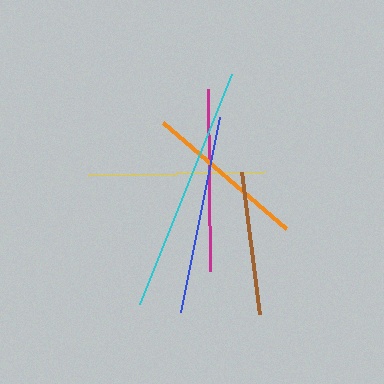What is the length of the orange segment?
The orange segment is approximately 163 pixels long.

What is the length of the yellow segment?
The yellow segment is approximately 176 pixels long.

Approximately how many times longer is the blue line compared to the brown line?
The blue line is approximately 1.4 times the length of the brown line.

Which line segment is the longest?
The cyan line is the longest at approximately 248 pixels.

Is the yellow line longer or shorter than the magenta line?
The magenta line is longer than the yellow line.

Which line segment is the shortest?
The brown line is the shortest at approximately 143 pixels.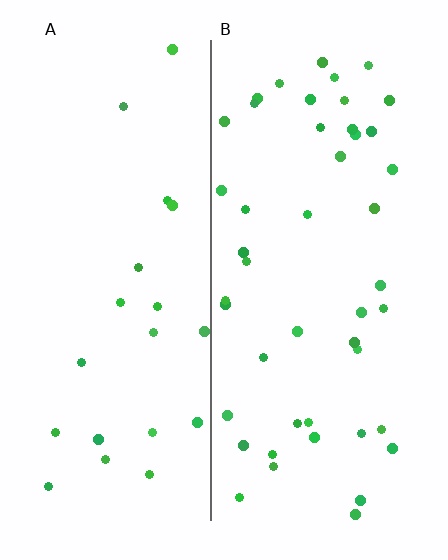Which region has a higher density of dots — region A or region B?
B (the right).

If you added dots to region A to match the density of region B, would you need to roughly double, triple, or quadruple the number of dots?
Approximately double.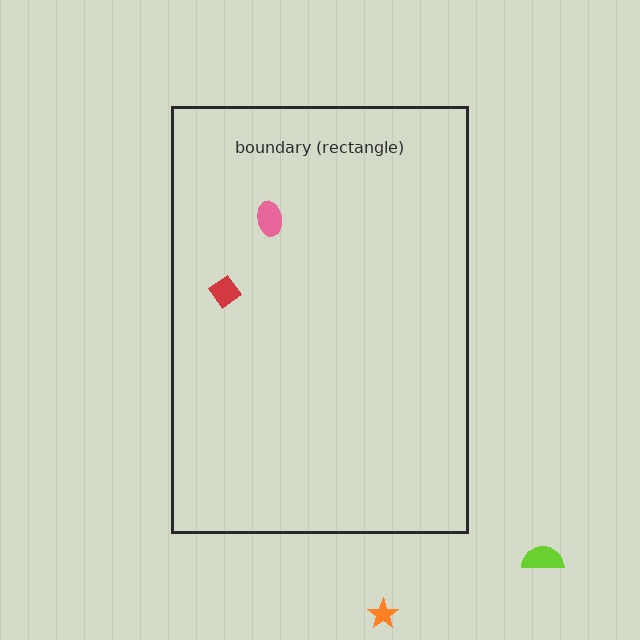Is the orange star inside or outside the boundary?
Outside.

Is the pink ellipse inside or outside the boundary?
Inside.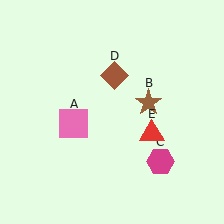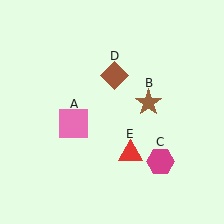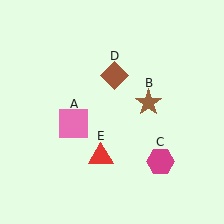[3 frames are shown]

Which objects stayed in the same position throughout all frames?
Pink square (object A) and brown star (object B) and magenta hexagon (object C) and brown diamond (object D) remained stationary.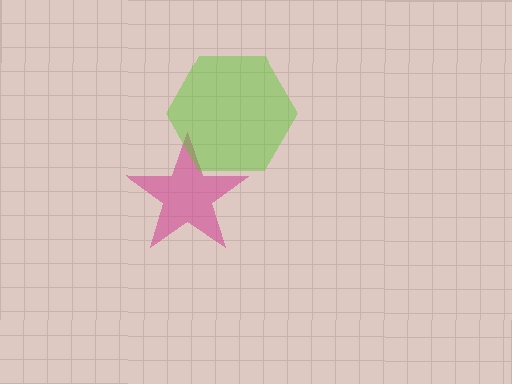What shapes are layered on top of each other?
The layered shapes are: a magenta star, a lime hexagon.